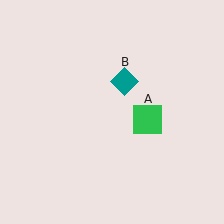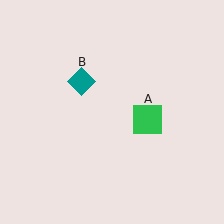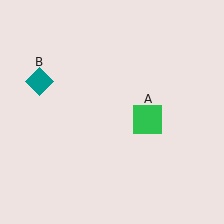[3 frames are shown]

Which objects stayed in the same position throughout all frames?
Green square (object A) remained stationary.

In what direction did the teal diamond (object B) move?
The teal diamond (object B) moved left.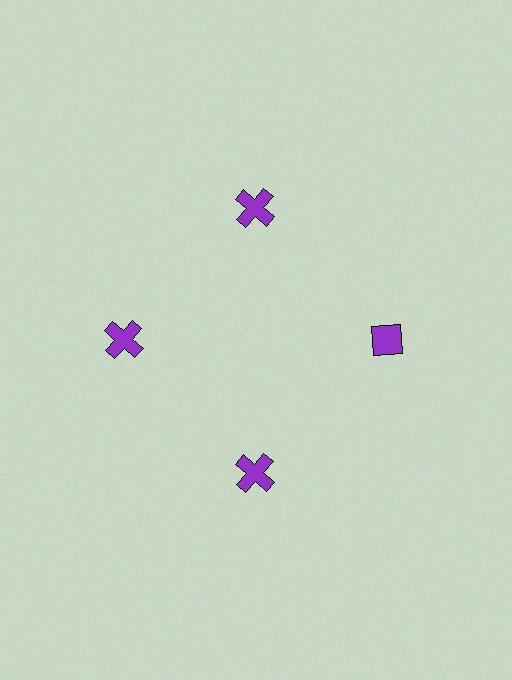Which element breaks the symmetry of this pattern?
The purple diamond at roughly the 3 o'clock position breaks the symmetry. All other shapes are purple crosses.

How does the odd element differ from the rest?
It has a different shape: diamond instead of cross.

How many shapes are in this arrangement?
There are 4 shapes arranged in a ring pattern.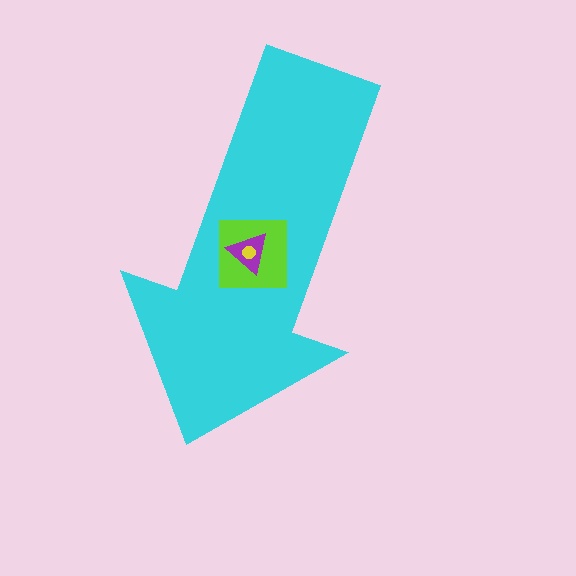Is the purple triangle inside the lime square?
Yes.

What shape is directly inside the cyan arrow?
The lime square.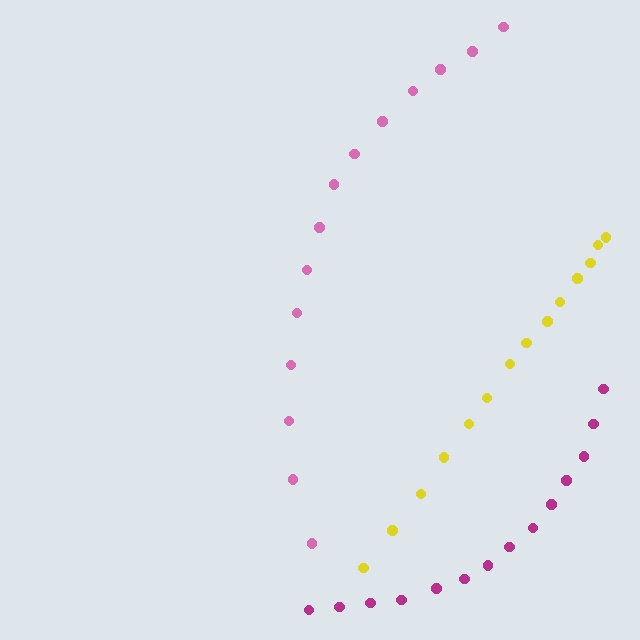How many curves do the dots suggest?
There are 3 distinct paths.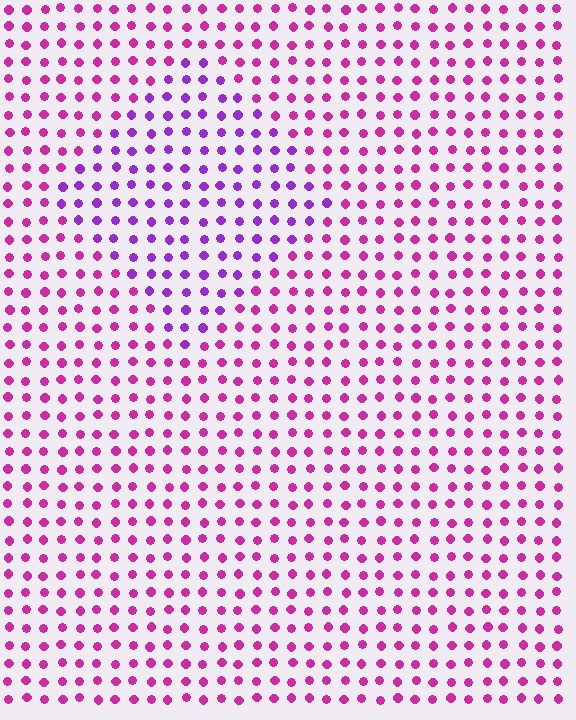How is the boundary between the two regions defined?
The boundary is defined purely by a slight shift in hue (about 35 degrees). Spacing, size, and orientation are identical on both sides.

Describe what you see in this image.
The image is filled with small magenta elements in a uniform arrangement. A diamond-shaped region is visible where the elements are tinted to a slightly different hue, forming a subtle color boundary.